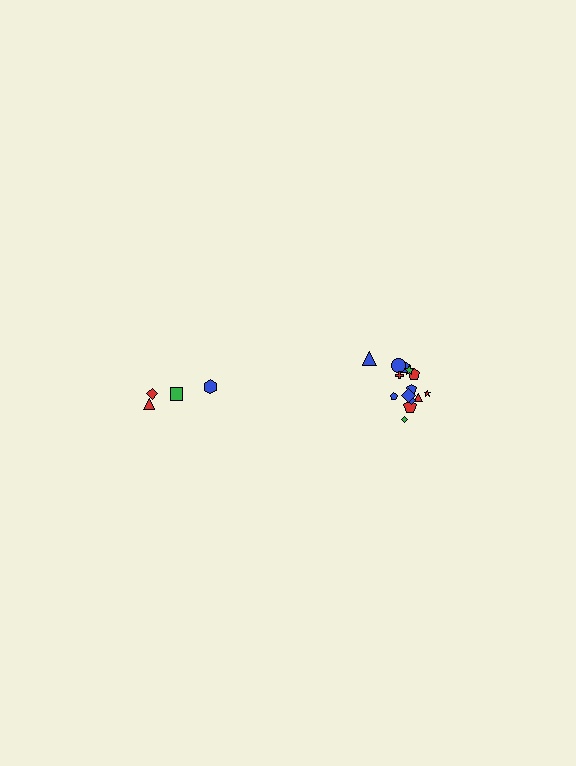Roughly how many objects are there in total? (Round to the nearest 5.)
Roughly 20 objects in total.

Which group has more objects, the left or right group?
The right group.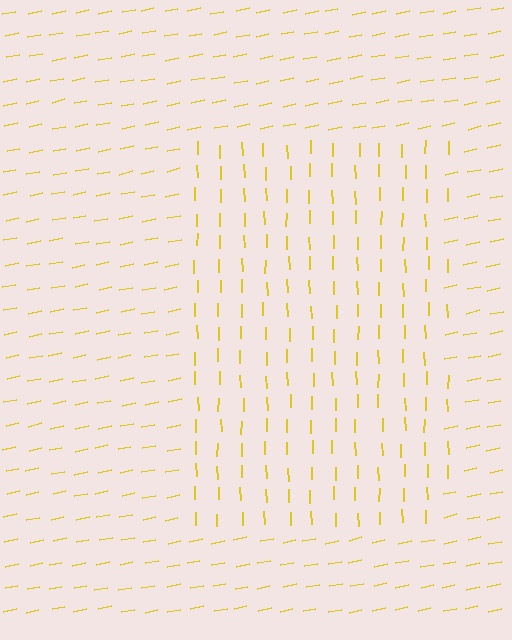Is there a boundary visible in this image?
Yes, there is a texture boundary formed by a change in line orientation.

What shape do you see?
I see a rectangle.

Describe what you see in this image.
The image is filled with small yellow line segments. A rectangle region in the image has lines oriented differently from the surrounding lines, creating a visible texture boundary.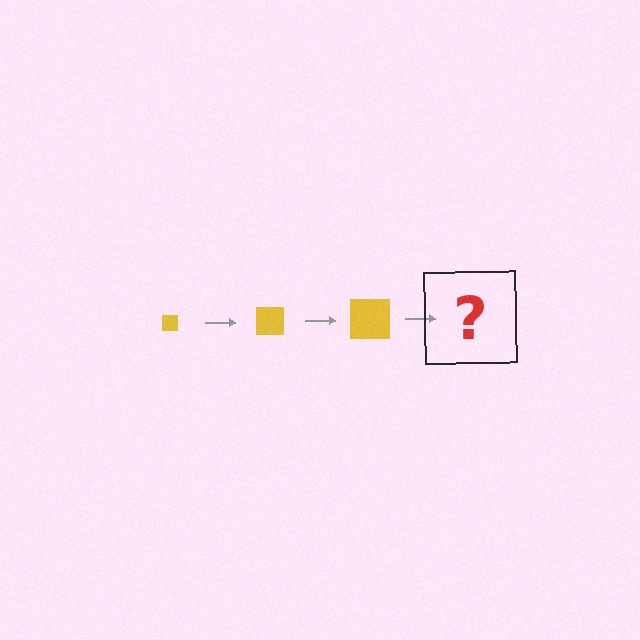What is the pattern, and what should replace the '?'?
The pattern is that the square gets progressively larger each step. The '?' should be a yellow square, larger than the previous one.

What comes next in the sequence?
The next element should be a yellow square, larger than the previous one.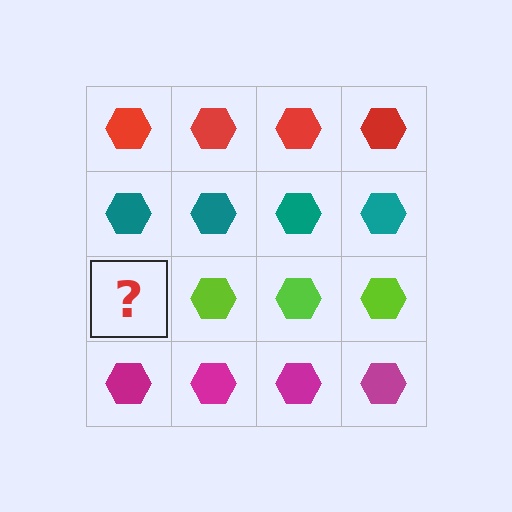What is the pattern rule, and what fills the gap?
The rule is that each row has a consistent color. The gap should be filled with a lime hexagon.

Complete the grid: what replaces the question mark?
The question mark should be replaced with a lime hexagon.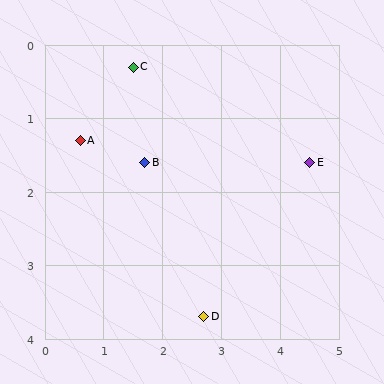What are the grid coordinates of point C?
Point C is at approximately (1.5, 0.3).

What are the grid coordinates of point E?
Point E is at approximately (4.5, 1.6).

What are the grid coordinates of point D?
Point D is at approximately (2.7, 3.7).